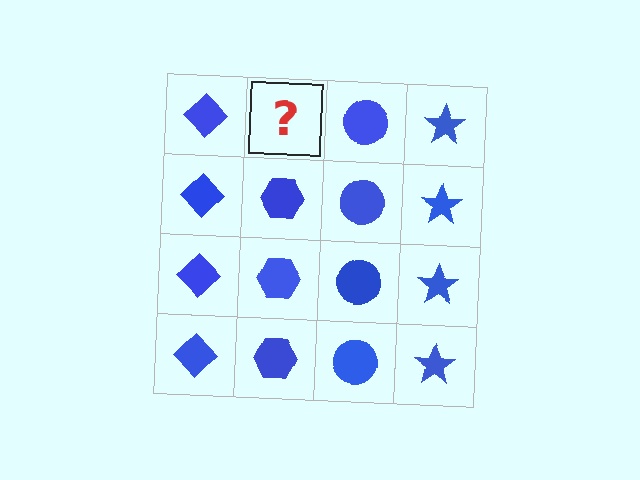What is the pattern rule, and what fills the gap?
The rule is that each column has a consistent shape. The gap should be filled with a blue hexagon.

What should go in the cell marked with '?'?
The missing cell should contain a blue hexagon.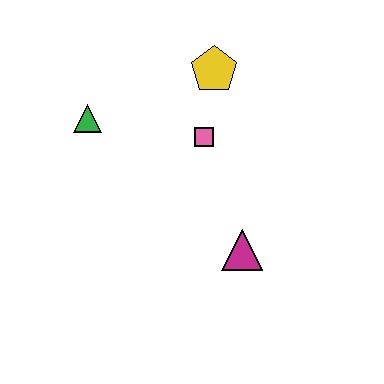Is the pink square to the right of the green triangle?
Yes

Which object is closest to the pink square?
The yellow pentagon is closest to the pink square.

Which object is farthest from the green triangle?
The magenta triangle is farthest from the green triangle.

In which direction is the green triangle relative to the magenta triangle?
The green triangle is to the left of the magenta triangle.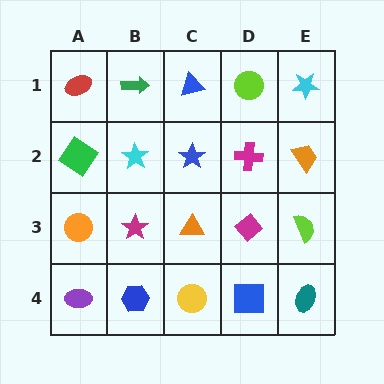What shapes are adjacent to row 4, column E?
A lime semicircle (row 3, column E), a blue square (row 4, column D).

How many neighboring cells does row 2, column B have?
4.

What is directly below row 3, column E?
A teal ellipse.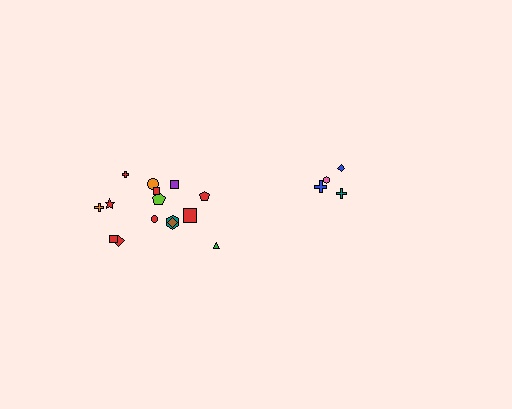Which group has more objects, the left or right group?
The left group.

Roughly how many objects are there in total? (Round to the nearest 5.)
Roughly 20 objects in total.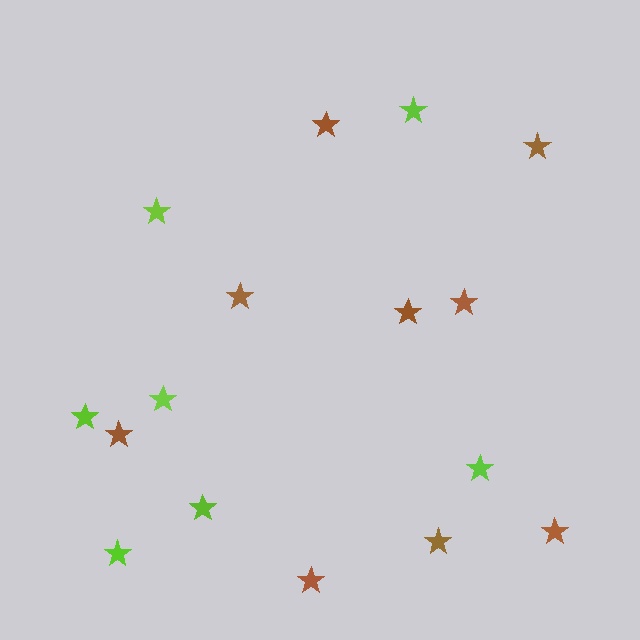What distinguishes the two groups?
There are 2 groups: one group of brown stars (9) and one group of lime stars (7).